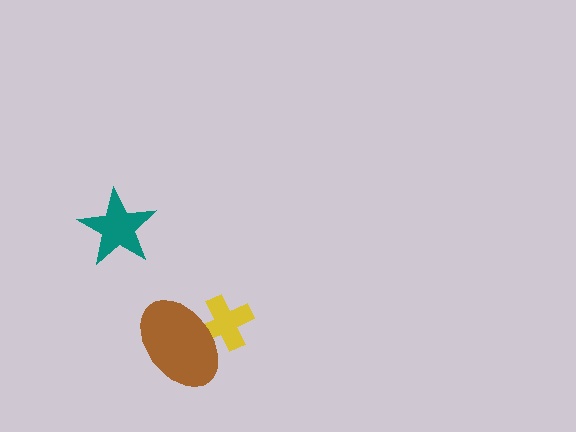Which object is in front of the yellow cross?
The brown ellipse is in front of the yellow cross.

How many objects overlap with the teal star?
0 objects overlap with the teal star.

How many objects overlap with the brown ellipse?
1 object overlaps with the brown ellipse.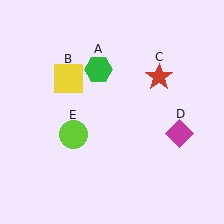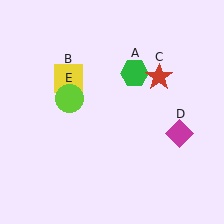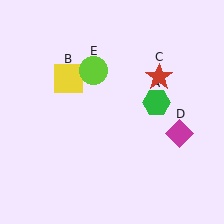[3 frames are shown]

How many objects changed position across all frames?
2 objects changed position: green hexagon (object A), lime circle (object E).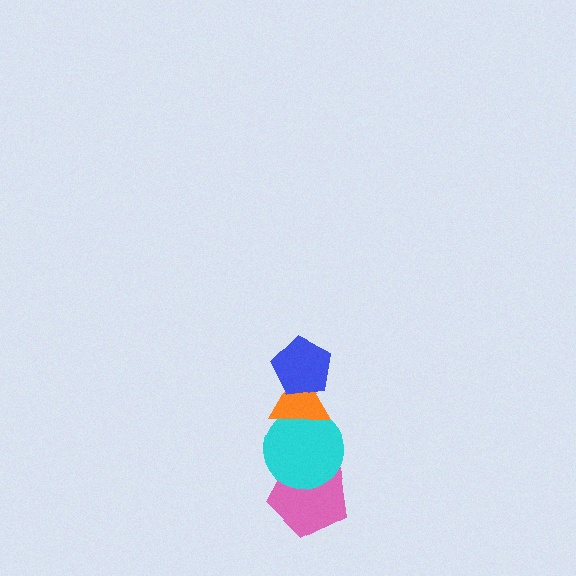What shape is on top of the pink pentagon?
The cyan circle is on top of the pink pentagon.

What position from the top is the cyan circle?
The cyan circle is 3rd from the top.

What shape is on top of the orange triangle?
The blue pentagon is on top of the orange triangle.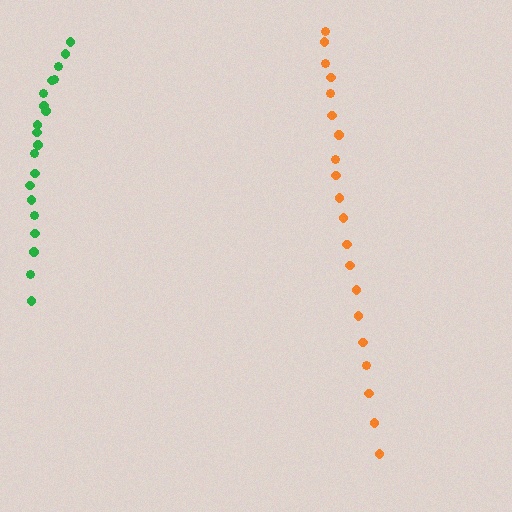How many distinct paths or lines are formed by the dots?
There are 2 distinct paths.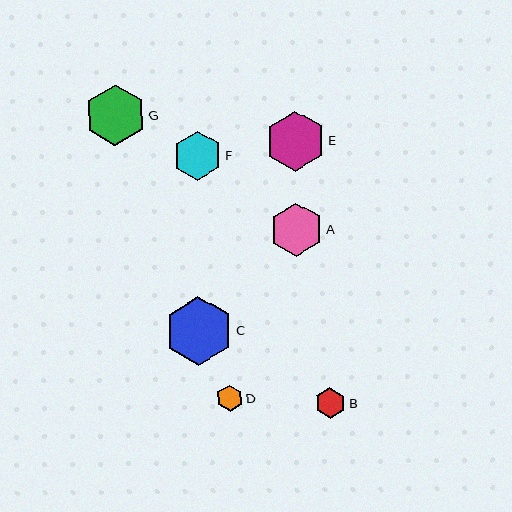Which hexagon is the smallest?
Hexagon D is the smallest with a size of approximately 26 pixels.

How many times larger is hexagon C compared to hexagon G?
Hexagon C is approximately 1.1 times the size of hexagon G.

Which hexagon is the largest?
Hexagon C is the largest with a size of approximately 69 pixels.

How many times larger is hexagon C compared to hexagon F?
Hexagon C is approximately 1.4 times the size of hexagon F.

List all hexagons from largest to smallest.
From largest to smallest: C, G, E, A, F, B, D.